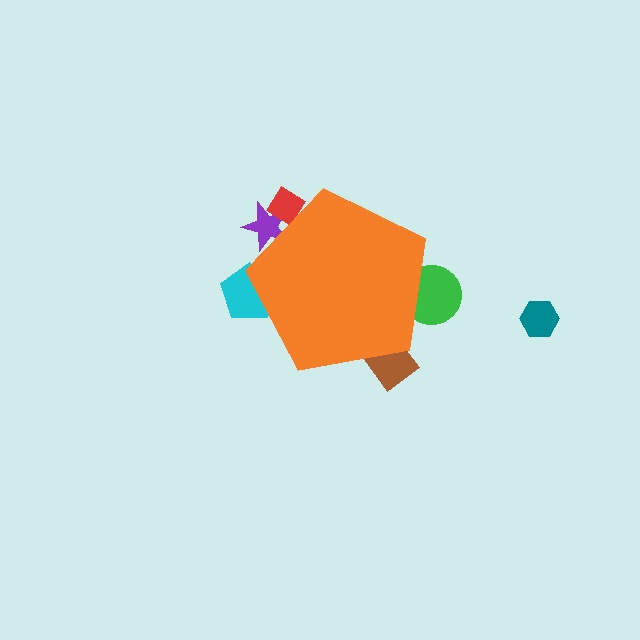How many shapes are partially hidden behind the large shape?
5 shapes are partially hidden.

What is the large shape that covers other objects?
An orange pentagon.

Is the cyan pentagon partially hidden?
Yes, the cyan pentagon is partially hidden behind the orange pentagon.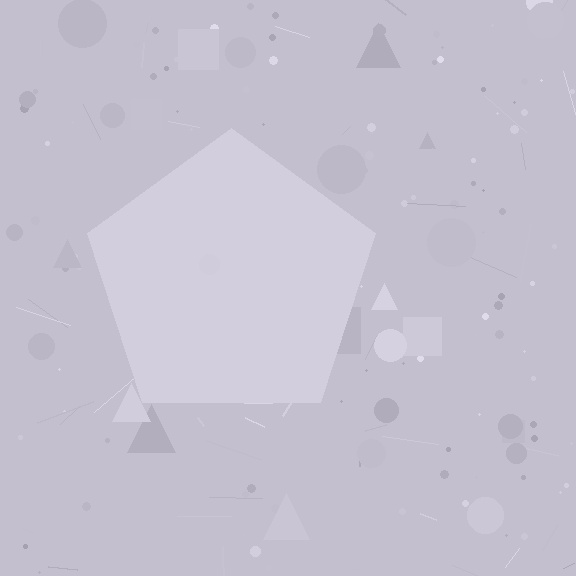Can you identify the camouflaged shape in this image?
The camouflaged shape is a pentagon.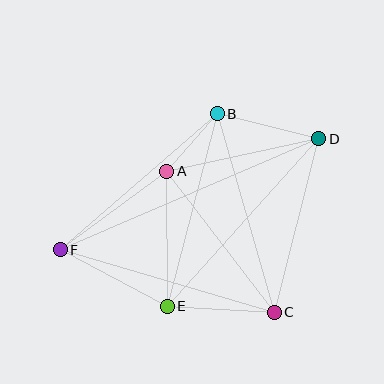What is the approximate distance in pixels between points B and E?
The distance between B and E is approximately 199 pixels.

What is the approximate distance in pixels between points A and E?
The distance between A and E is approximately 135 pixels.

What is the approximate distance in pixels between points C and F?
The distance between C and F is approximately 223 pixels.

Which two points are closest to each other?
Points A and B are closest to each other.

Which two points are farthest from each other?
Points D and F are farthest from each other.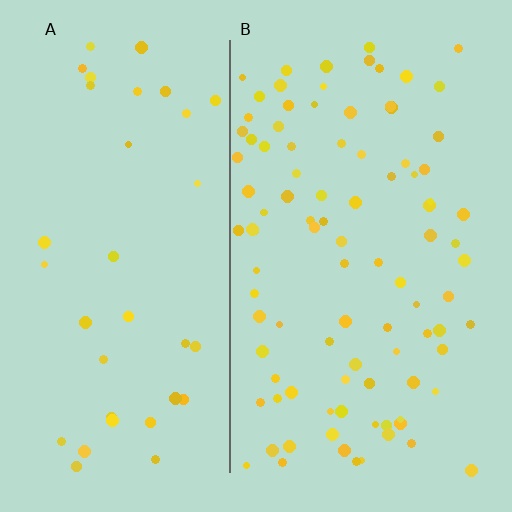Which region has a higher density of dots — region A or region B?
B (the right).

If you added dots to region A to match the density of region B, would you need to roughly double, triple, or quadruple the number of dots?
Approximately triple.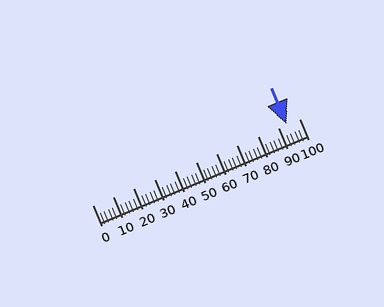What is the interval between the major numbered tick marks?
The major tick marks are spaced 10 units apart.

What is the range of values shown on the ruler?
The ruler shows values from 0 to 100.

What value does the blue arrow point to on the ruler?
The blue arrow points to approximately 94.